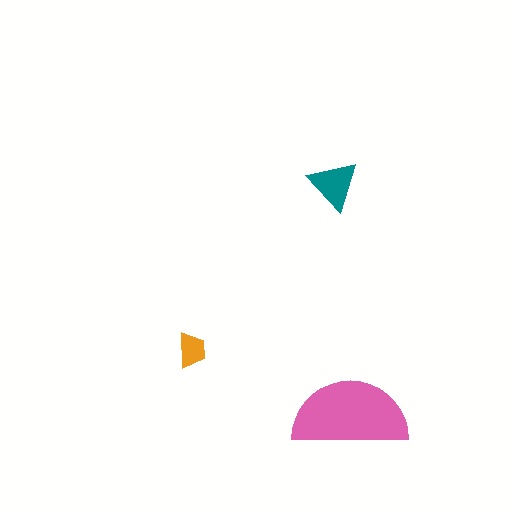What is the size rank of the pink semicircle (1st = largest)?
1st.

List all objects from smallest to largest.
The orange trapezoid, the teal triangle, the pink semicircle.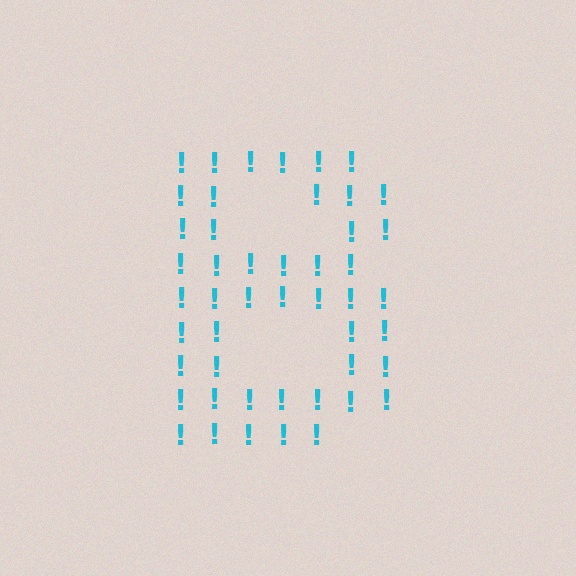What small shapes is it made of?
It is made of small exclamation marks.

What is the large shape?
The large shape is the letter B.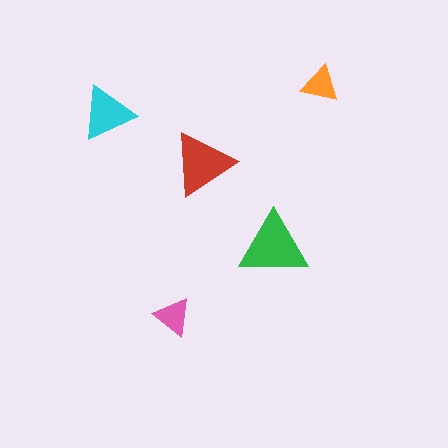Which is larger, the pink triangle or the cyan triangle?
The cyan one.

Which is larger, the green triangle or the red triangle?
The green one.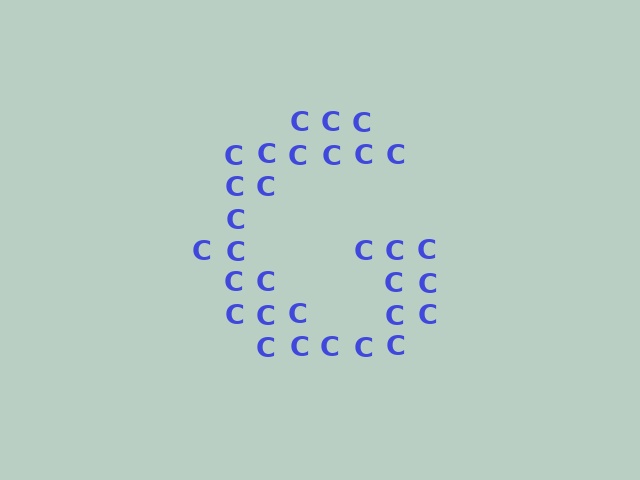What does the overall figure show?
The overall figure shows the letter G.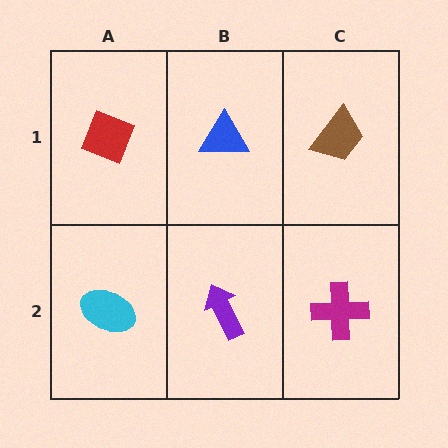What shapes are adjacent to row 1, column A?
A cyan ellipse (row 2, column A), a blue triangle (row 1, column B).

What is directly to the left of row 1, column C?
A blue triangle.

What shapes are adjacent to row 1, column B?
A purple arrow (row 2, column B), a red diamond (row 1, column A), a brown trapezoid (row 1, column C).